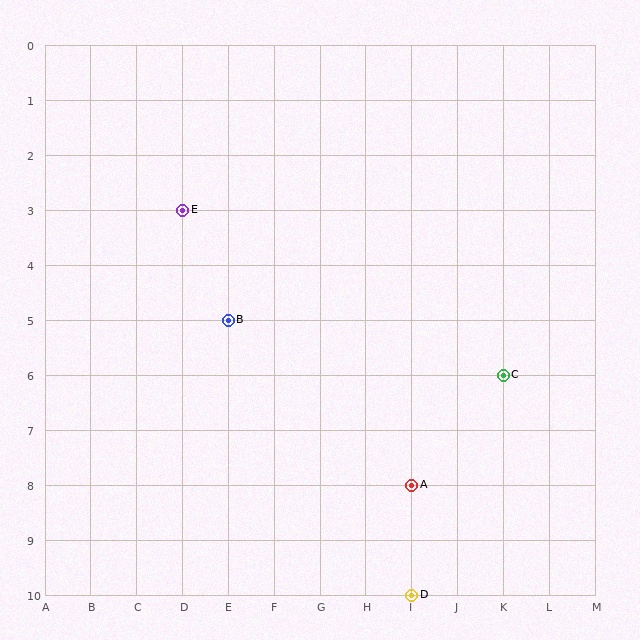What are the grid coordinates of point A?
Point A is at grid coordinates (I, 8).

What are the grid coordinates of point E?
Point E is at grid coordinates (D, 3).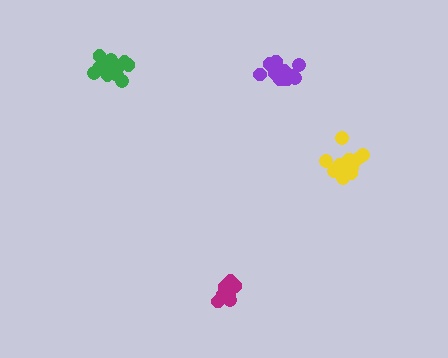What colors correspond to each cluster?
The clusters are colored: purple, magenta, yellow, green.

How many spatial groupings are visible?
There are 4 spatial groupings.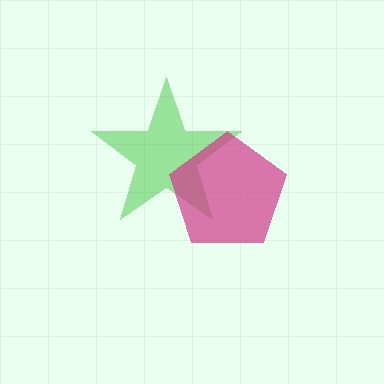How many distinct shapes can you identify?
There are 2 distinct shapes: a green star, a magenta pentagon.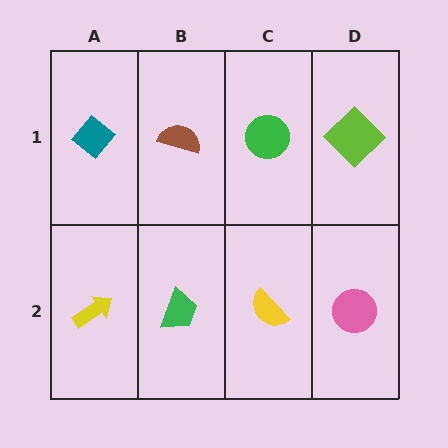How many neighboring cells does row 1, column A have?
2.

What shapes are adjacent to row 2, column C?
A green circle (row 1, column C), a green trapezoid (row 2, column B), a pink circle (row 2, column D).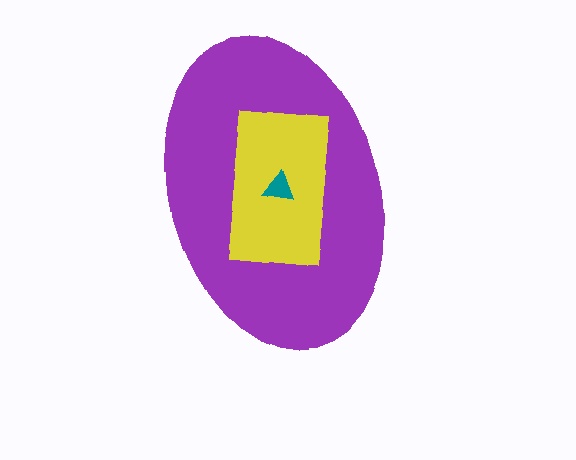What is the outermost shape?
The purple ellipse.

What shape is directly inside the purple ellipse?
The yellow rectangle.